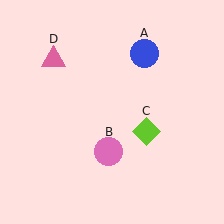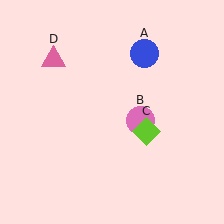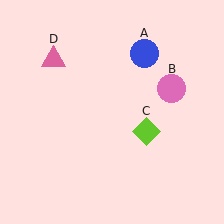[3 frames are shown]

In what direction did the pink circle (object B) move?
The pink circle (object B) moved up and to the right.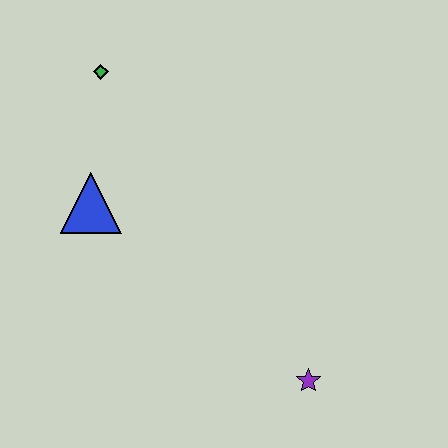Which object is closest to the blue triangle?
The green diamond is closest to the blue triangle.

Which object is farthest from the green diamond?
The purple star is farthest from the green diamond.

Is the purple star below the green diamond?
Yes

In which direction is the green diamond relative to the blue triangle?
The green diamond is above the blue triangle.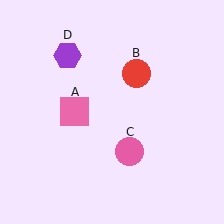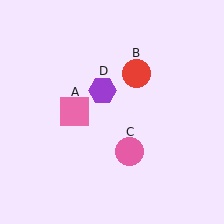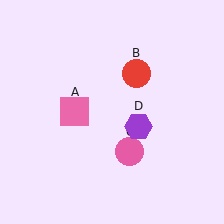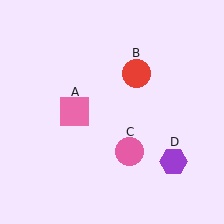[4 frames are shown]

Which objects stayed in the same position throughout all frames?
Pink square (object A) and red circle (object B) and pink circle (object C) remained stationary.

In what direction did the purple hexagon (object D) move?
The purple hexagon (object D) moved down and to the right.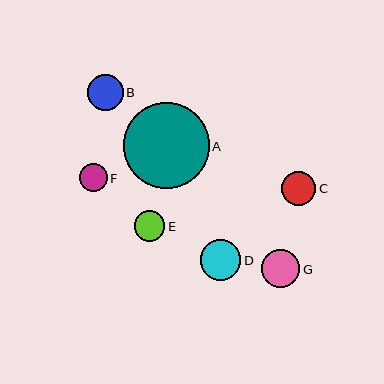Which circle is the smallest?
Circle F is the smallest with a size of approximately 28 pixels.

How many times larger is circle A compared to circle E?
Circle A is approximately 2.8 times the size of circle E.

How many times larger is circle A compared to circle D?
Circle A is approximately 2.1 times the size of circle D.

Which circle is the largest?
Circle A is the largest with a size of approximately 85 pixels.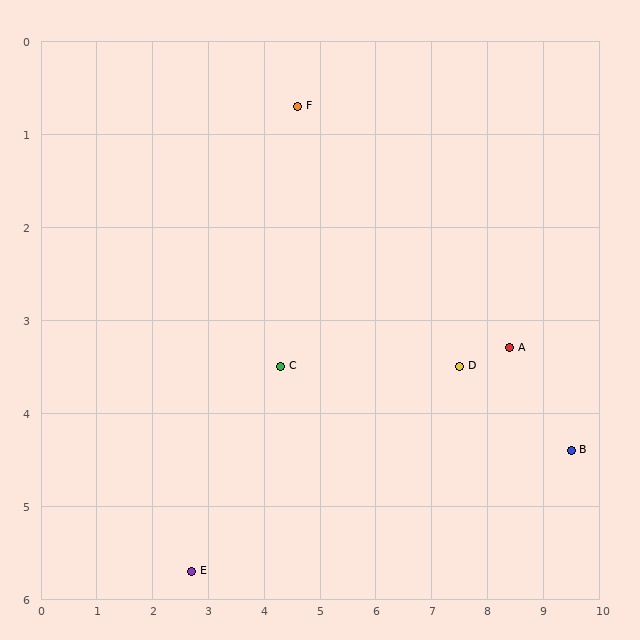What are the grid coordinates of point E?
Point E is at approximately (2.7, 5.7).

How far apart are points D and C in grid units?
Points D and C are about 3.2 grid units apart.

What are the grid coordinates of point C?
Point C is at approximately (4.3, 3.5).